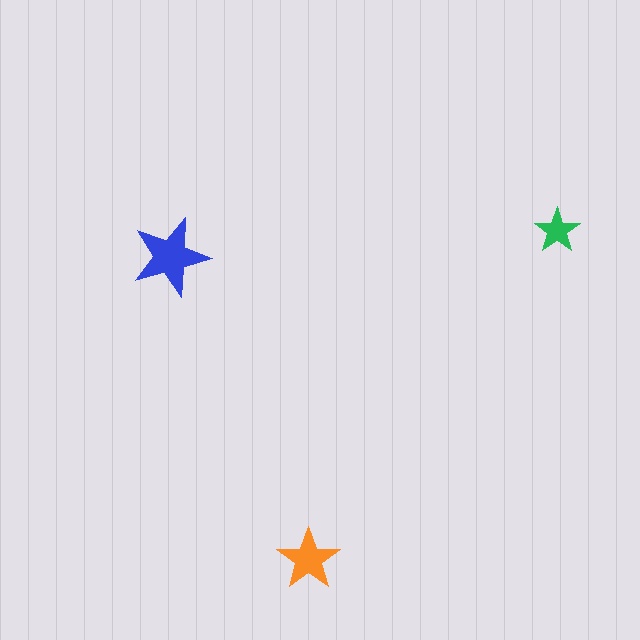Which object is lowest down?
The orange star is bottommost.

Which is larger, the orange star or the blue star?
The blue one.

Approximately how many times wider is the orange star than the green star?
About 1.5 times wider.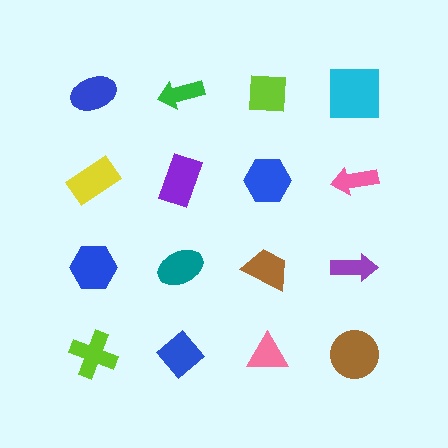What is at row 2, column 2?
A purple rectangle.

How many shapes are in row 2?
4 shapes.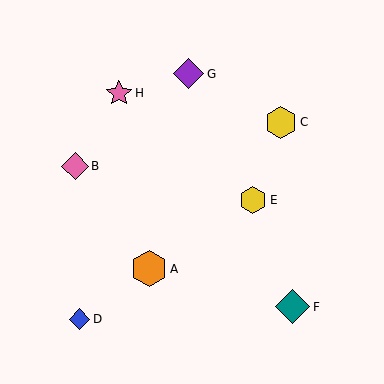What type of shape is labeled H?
Shape H is a pink star.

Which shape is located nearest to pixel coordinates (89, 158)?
The pink diamond (labeled B) at (75, 166) is nearest to that location.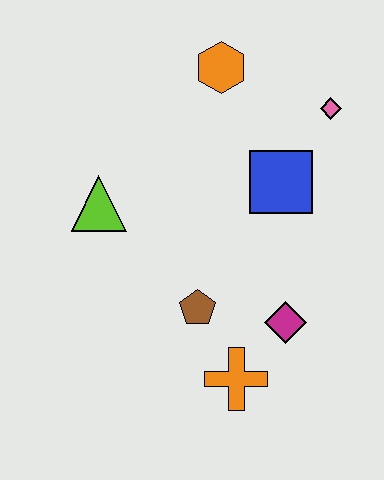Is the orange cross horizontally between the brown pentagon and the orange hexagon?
No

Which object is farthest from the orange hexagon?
The orange cross is farthest from the orange hexagon.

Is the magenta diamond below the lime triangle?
Yes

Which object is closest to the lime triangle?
The brown pentagon is closest to the lime triangle.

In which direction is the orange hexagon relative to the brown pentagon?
The orange hexagon is above the brown pentagon.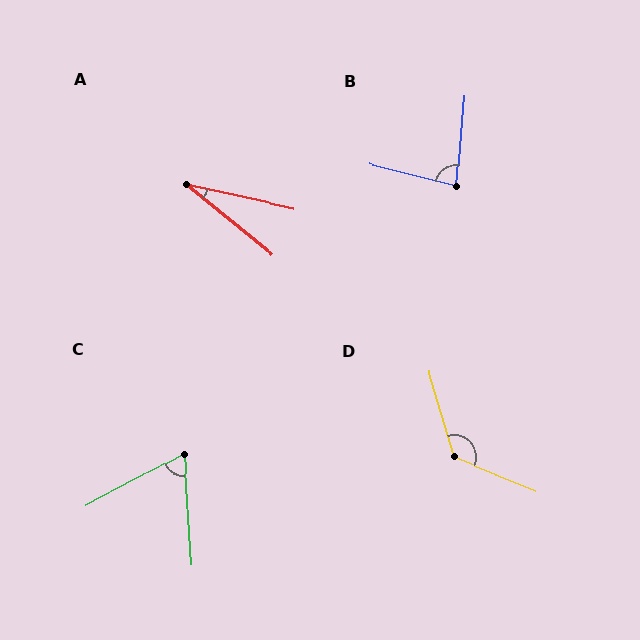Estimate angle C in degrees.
Approximately 66 degrees.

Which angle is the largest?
D, at approximately 129 degrees.